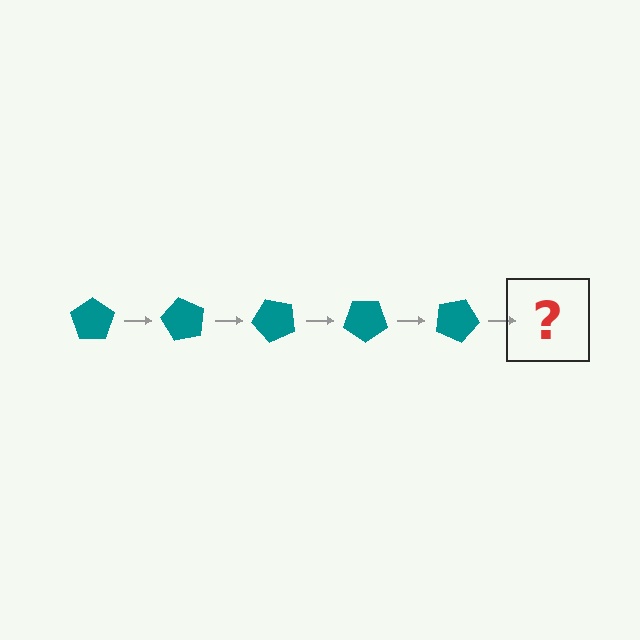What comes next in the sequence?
The next element should be a teal pentagon rotated 300 degrees.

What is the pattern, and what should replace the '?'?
The pattern is that the pentagon rotates 60 degrees each step. The '?' should be a teal pentagon rotated 300 degrees.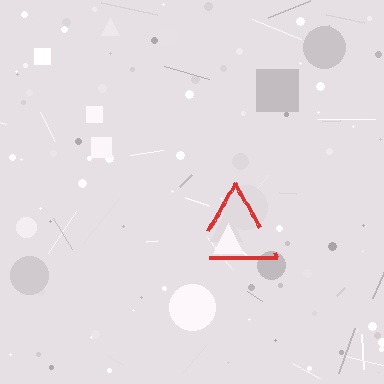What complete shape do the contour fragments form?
The contour fragments form a triangle.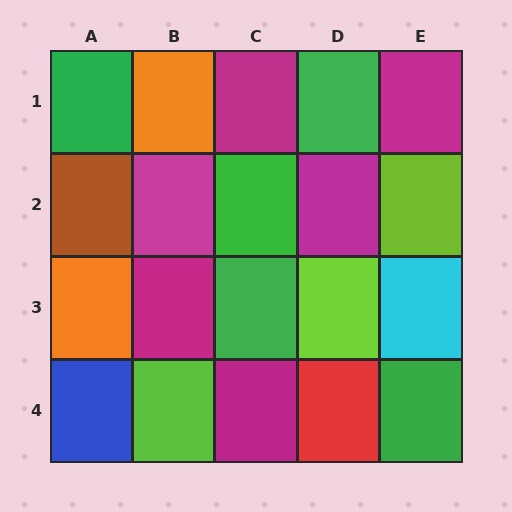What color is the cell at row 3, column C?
Green.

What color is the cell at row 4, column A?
Blue.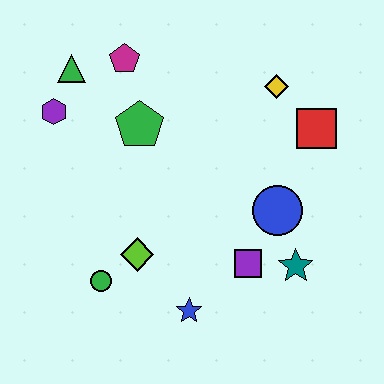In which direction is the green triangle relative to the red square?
The green triangle is to the left of the red square.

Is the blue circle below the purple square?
No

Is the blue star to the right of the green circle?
Yes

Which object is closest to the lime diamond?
The green circle is closest to the lime diamond.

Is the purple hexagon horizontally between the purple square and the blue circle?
No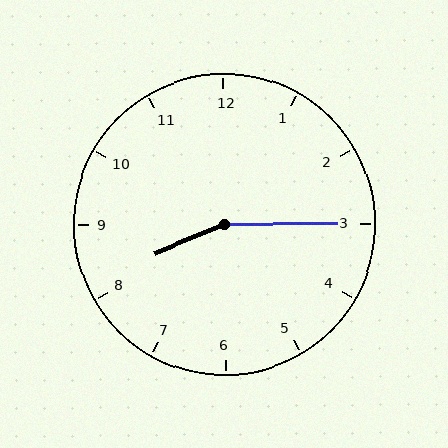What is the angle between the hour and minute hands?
Approximately 158 degrees.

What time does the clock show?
8:15.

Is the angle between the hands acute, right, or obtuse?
It is obtuse.